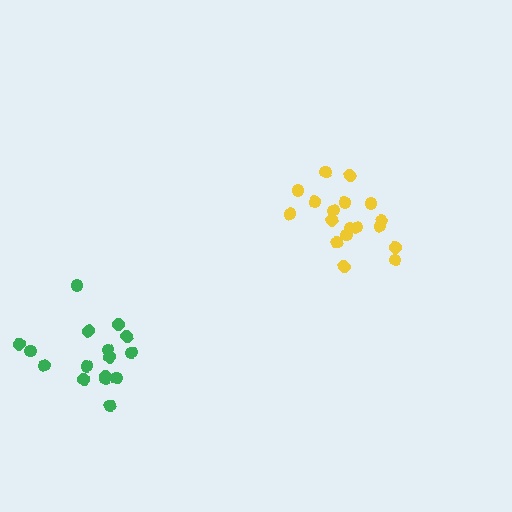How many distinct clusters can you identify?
There are 2 distinct clusters.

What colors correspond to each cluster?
The clusters are colored: yellow, green.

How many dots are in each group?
Group 1: 18 dots, Group 2: 16 dots (34 total).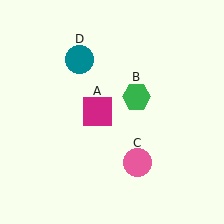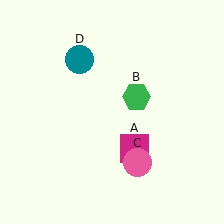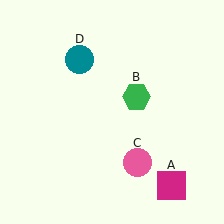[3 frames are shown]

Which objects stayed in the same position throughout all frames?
Green hexagon (object B) and pink circle (object C) and teal circle (object D) remained stationary.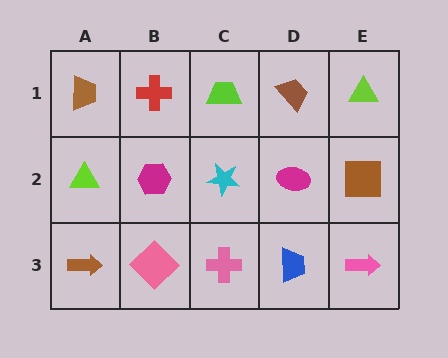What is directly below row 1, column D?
A magenta ellipse.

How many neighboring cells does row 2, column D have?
4.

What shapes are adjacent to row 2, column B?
A red cross (row 1, column B), a pink diamond (row 3, column B), a lime triangle (row 2, column A), a cyan star (row 2, column C).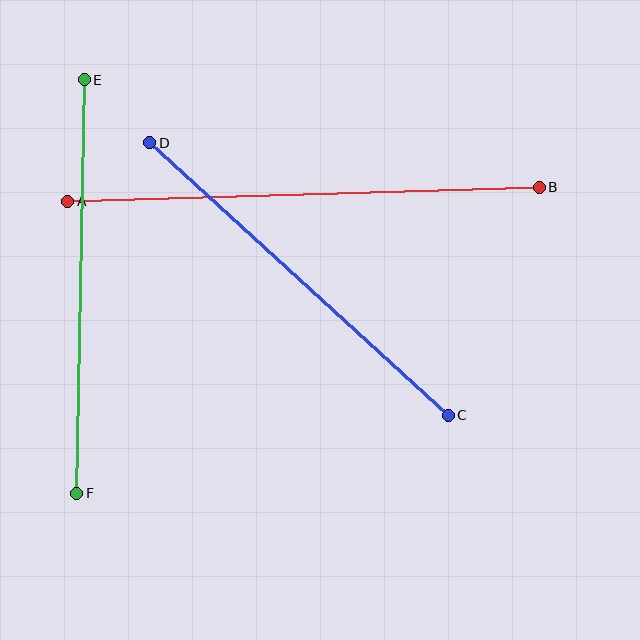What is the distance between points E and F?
The distance is approximately 414 pixels.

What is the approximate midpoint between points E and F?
The midpoint is at approximately (80, 287) pixels.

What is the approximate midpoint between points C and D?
The midpoint is at approximately (299, 279) pixels.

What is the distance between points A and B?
The distance is approximately 472 pixels.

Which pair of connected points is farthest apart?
Points A and B are farthest apart.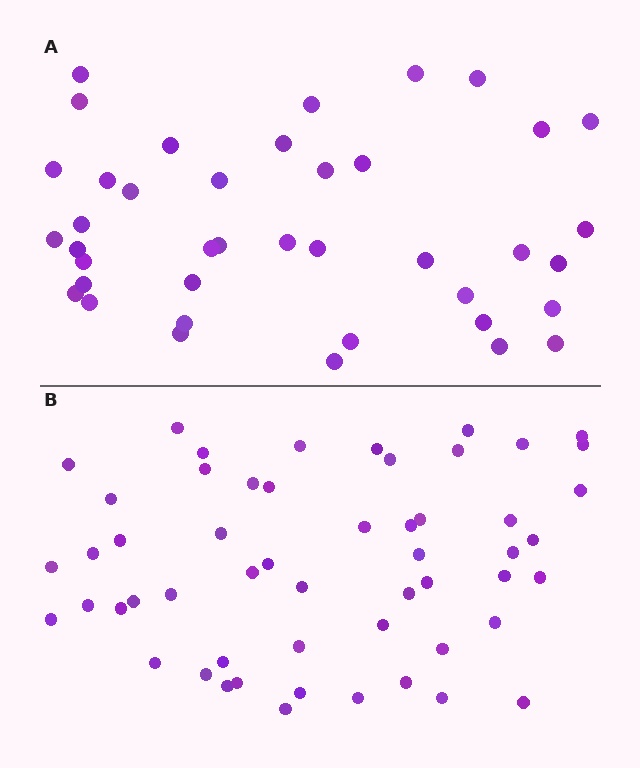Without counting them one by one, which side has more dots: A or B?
Region B (the bottom region) has more dots.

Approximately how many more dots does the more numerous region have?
Region B has approximately 15 more dots than region A.